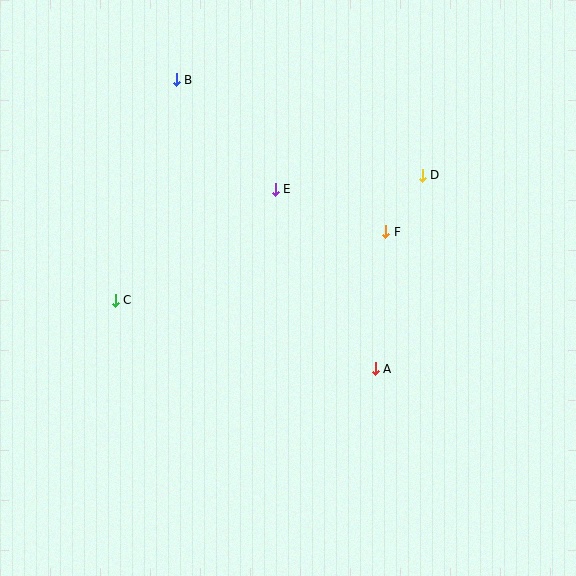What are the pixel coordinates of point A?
Point A is at (375, 369).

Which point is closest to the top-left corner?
Point B is closest to the top-left corner.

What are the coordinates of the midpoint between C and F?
The midpoint between C and F is at (250, 266).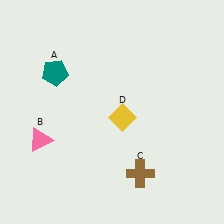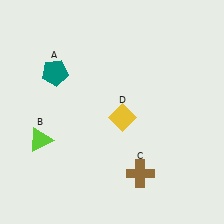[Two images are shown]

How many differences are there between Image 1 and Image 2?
There is 1 difference between the two images.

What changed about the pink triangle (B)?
In Image 1, B is pink. In Image 2, it changed to lime.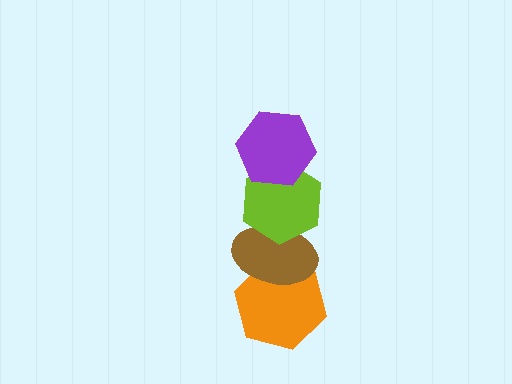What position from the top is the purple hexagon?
The purple hexagon is 1st from the top.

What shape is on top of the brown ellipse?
The lime hexagon is on top of the brown ellipse.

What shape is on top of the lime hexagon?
The purple hexagon is on top of the lime hexagon.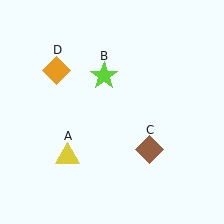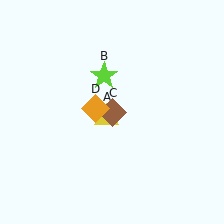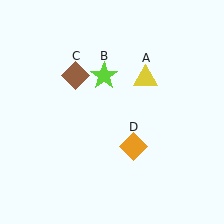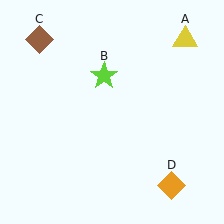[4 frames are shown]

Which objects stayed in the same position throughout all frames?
Lime star (object B) remained stationary.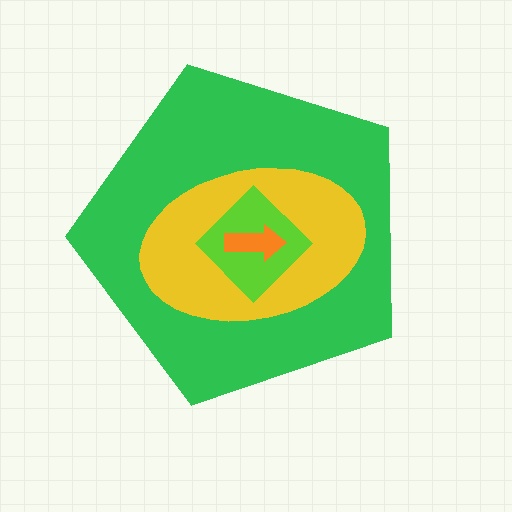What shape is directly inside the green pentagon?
The yellow ellipse.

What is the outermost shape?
The green pentagon.